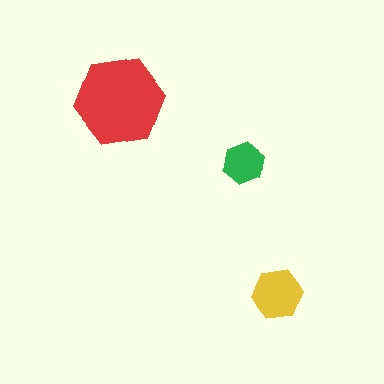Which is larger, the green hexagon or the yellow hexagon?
The yellow one.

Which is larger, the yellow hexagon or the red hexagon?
The red one.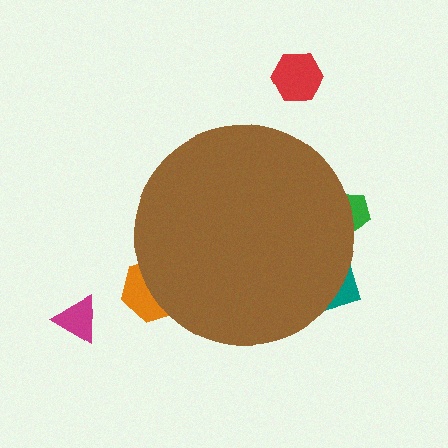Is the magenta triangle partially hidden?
No, the magenta triangle is fully visible.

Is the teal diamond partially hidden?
Yes, the teal diamond is partially hidden behind the brown circle.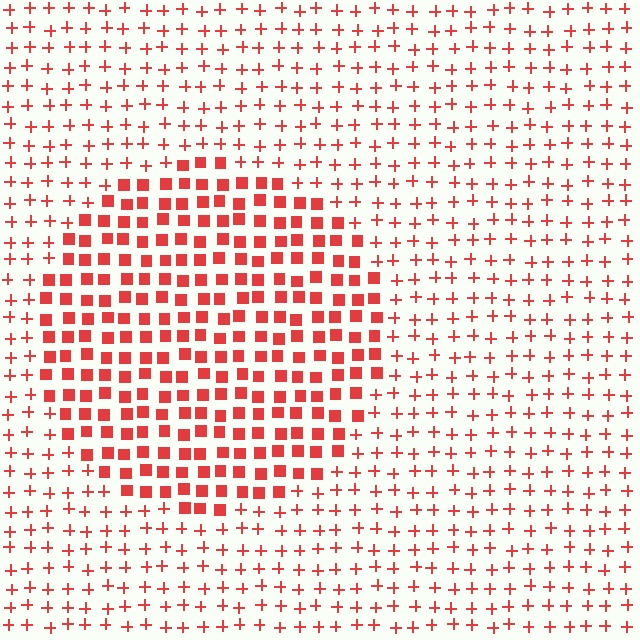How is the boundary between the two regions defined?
The boundary is defined by a change in element shape: squares inside vs. plus signs outside. All elements share the same color and spacing.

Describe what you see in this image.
The image is filled with small red elements arranged in a uniform grid. A circle-shaped region contains squares, while the surrounding area contains plus signs. The boundary is defined purely by the change in element shape.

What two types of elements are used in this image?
The image uses squares inside the circle region and plus signs outside it.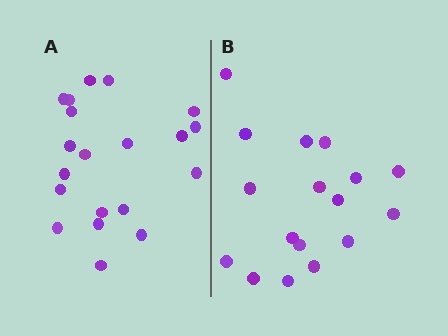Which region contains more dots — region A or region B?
Region A (the left region) has more dots.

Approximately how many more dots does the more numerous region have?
Region A has just a few more — roughly 2 or 3 more dots than region B.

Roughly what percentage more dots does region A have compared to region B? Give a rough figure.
About 20% more.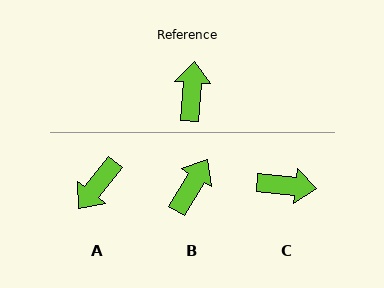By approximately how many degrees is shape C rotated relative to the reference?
Approximately 91 degrees clockwise.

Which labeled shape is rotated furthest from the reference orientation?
A, about 146 degrees away.